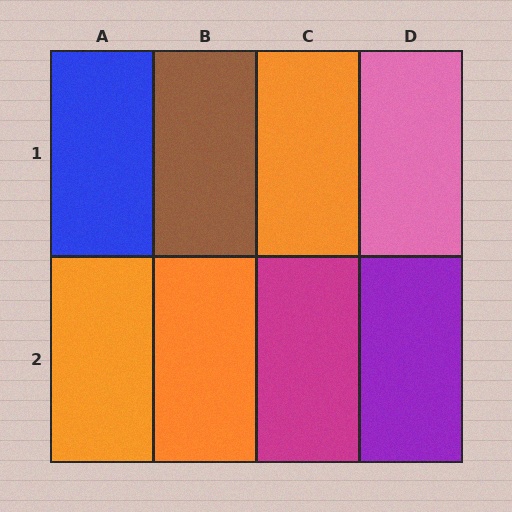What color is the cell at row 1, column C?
Orange.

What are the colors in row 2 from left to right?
Orange, orange, magenta, purple.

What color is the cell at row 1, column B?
Brown.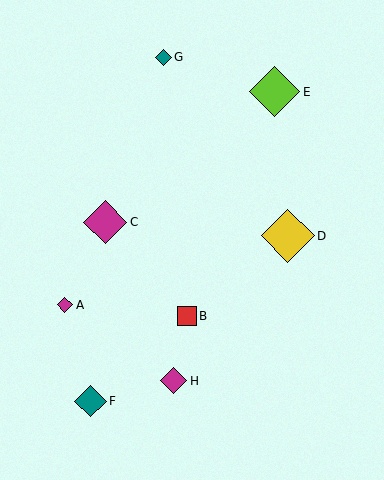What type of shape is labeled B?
Shape B is a red square.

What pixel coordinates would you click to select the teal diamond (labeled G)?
Click at (164, 57) to select the teal diamond G.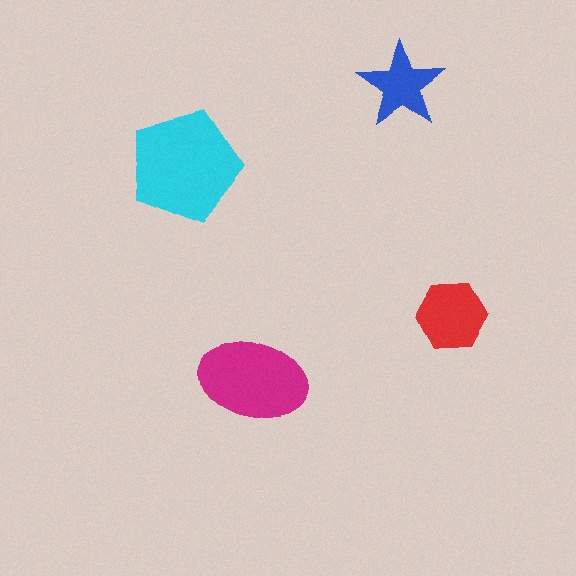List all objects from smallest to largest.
The blue star, the red hexagon, the magenta ellipse, the cyan pentagon.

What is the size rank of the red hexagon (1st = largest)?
3rd.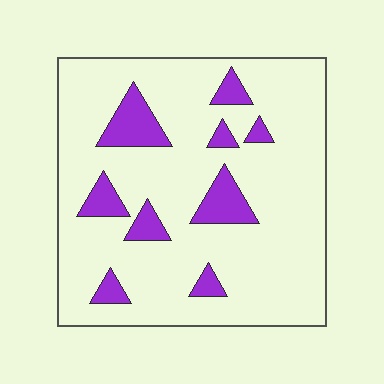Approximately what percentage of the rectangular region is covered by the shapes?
Approximately 15%.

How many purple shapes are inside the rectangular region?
9.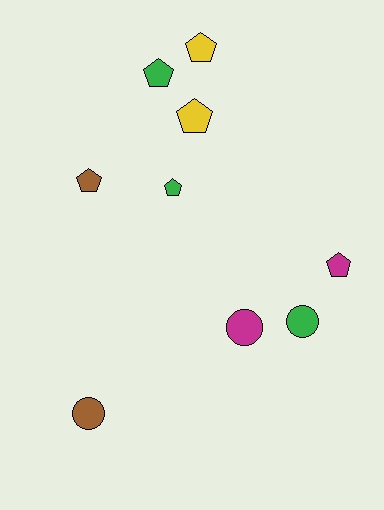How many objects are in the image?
There are 9 objects.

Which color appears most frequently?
Green, with 3 objects.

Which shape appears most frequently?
Pentagon, with 6 objects.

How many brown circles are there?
There is 1 brown circle.